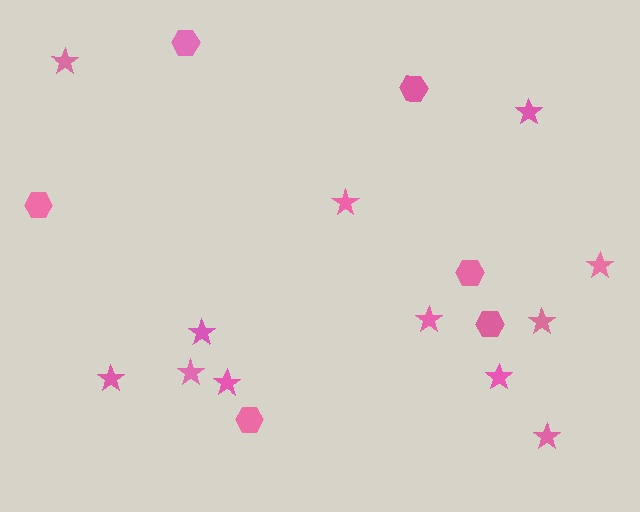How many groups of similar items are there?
There are 2 groups: one group of stars (12) and one group of hexagons (6).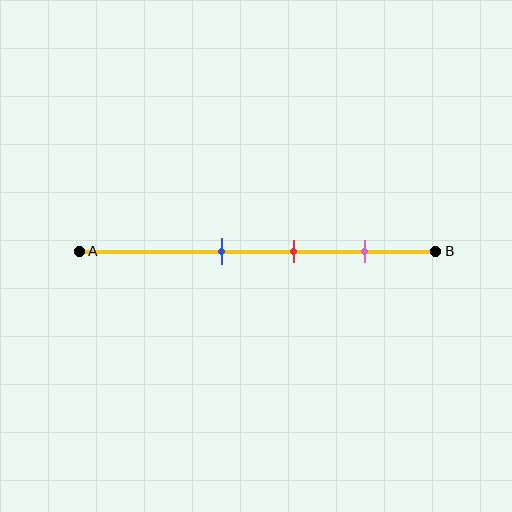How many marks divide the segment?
There are 3 marks dividing the segment.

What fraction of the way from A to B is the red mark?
The red mark is approximately 60% (0.6) of the way from A to B.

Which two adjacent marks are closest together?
The blue and red marks are the closest adjacent pair.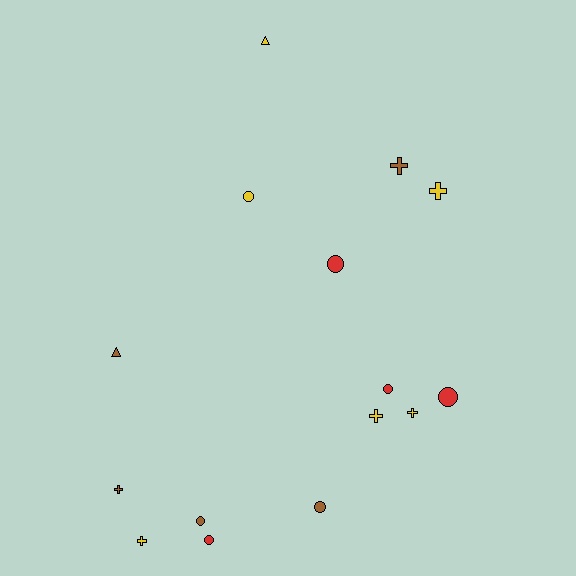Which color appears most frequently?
Yellow, with 6 objects.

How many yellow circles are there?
There is 1 yellow circle.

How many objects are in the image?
There are 15 objects.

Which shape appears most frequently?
Circle, with 7 objects.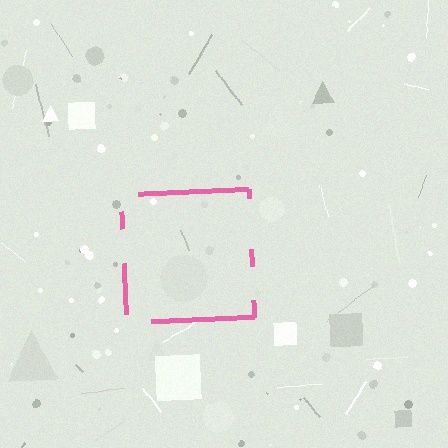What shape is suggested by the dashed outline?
The dashed outline suggests a square.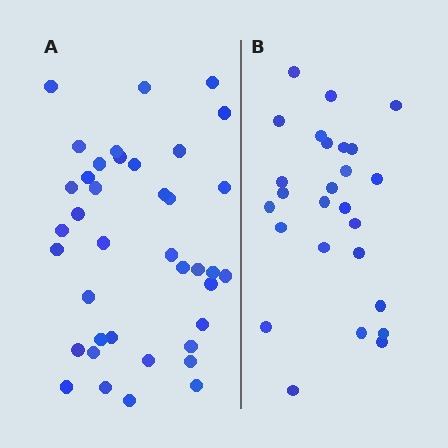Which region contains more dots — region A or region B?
Region A (the left region) has more dots.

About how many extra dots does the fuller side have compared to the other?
Region A has approximately 15 more dots than region B.